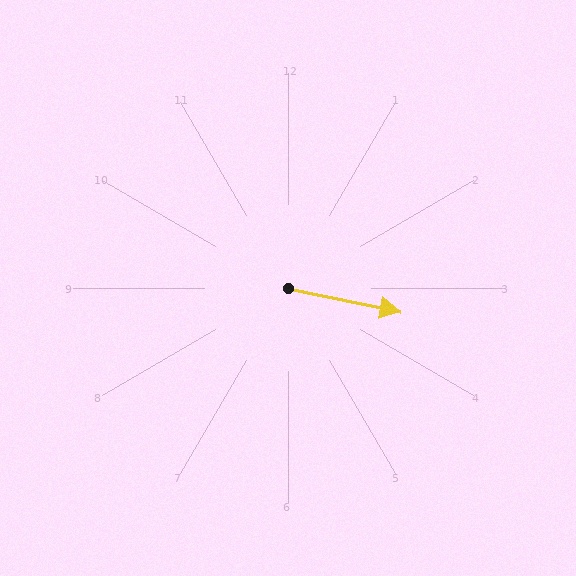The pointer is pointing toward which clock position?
Roughly 3 o'clock.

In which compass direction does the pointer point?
East.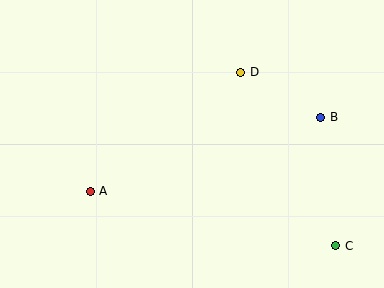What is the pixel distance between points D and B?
The distance between D and B is 92 pixels.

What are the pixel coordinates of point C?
Point C is at (336, 246).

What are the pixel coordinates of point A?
Point A is at (90, 191).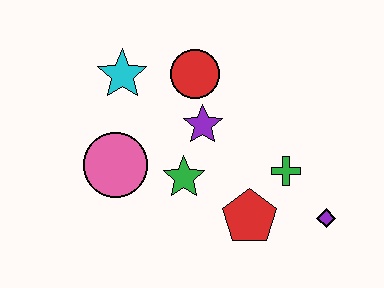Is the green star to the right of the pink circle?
Yes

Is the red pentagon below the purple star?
Yes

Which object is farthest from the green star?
The purple diamond is farthest from the green star.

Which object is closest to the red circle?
The purple star is closest to the red circle.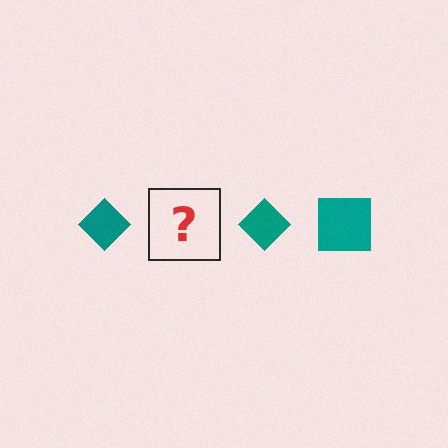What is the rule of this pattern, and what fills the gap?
The rule is that the pattern cycles through diamond, square shapes in teal. The gap should be filled with a teal square.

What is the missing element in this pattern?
The missing element is a teal square.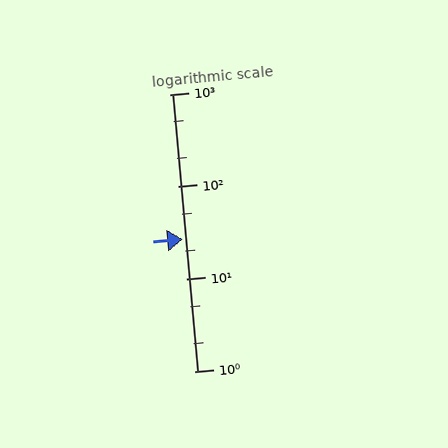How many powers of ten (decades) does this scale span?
The scale spans 3 decades, from 1 to 1000.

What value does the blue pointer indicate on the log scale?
The pointer indicates approximately 27.